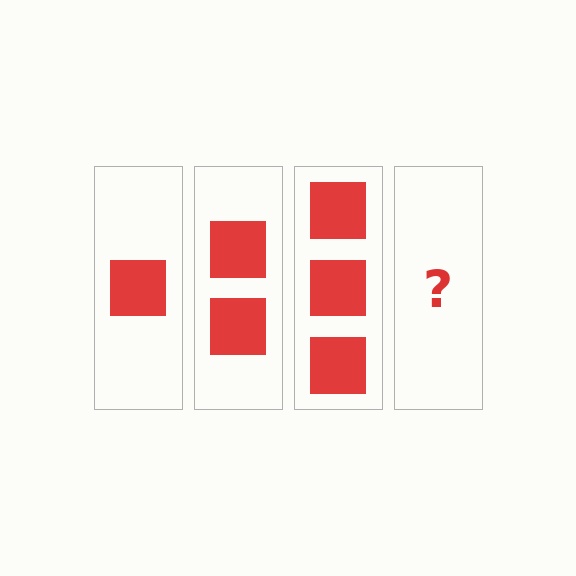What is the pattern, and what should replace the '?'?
The pattern is that each step adds one more square. The '?' should be 4 squares.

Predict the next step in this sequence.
The next step is 4 squares.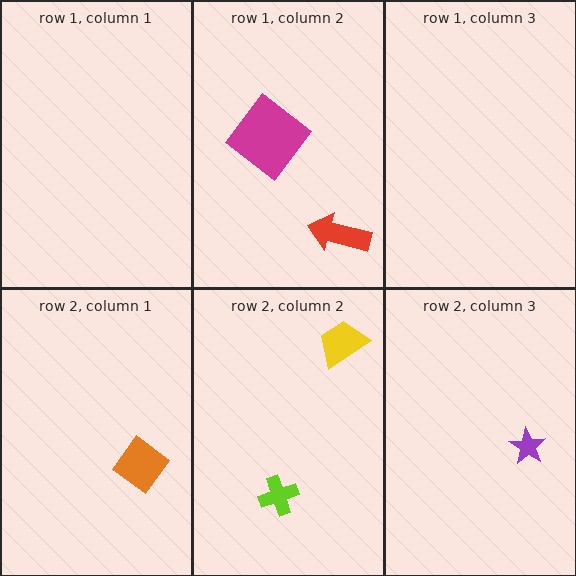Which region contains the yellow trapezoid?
The row 2, column 2 region.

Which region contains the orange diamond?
The row 2, column 1 region.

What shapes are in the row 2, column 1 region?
The orange diamond.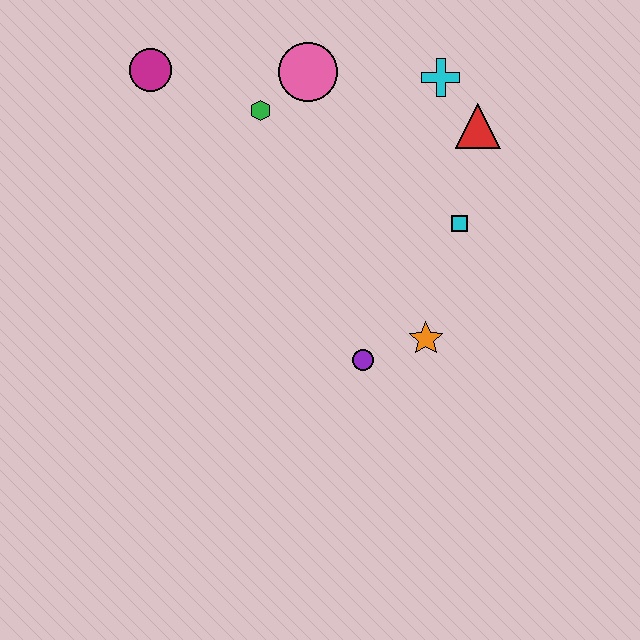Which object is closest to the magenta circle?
The green hexagon is closest to the magenta circle.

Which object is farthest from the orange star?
The magenta circle is farthest from the orange star.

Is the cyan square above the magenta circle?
No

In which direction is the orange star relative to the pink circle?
The orange star is below the pink circle.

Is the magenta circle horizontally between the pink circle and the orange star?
No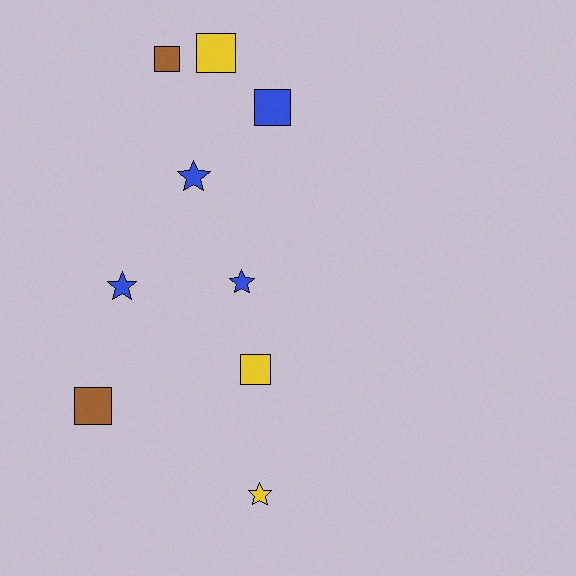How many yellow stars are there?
There is 1 yellow star.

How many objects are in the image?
There are 9 objects.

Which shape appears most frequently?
Square, with 5 objects.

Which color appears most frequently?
Blue, with 4 objects.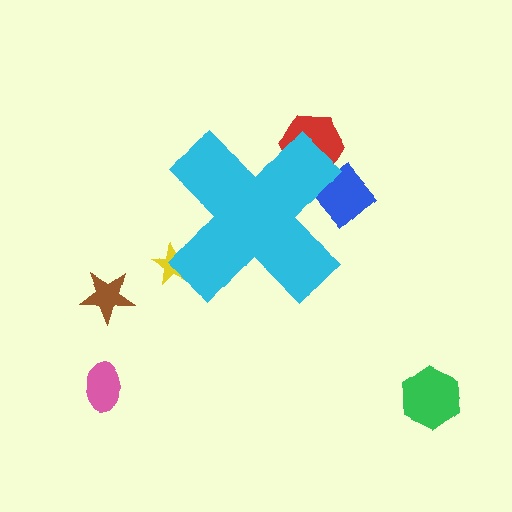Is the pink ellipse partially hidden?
No, the pink ellipse is fully visible.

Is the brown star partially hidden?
No, the brown star is fully visible.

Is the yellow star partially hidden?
Yes, the yellow star is partially hidden behind the cyan cross.